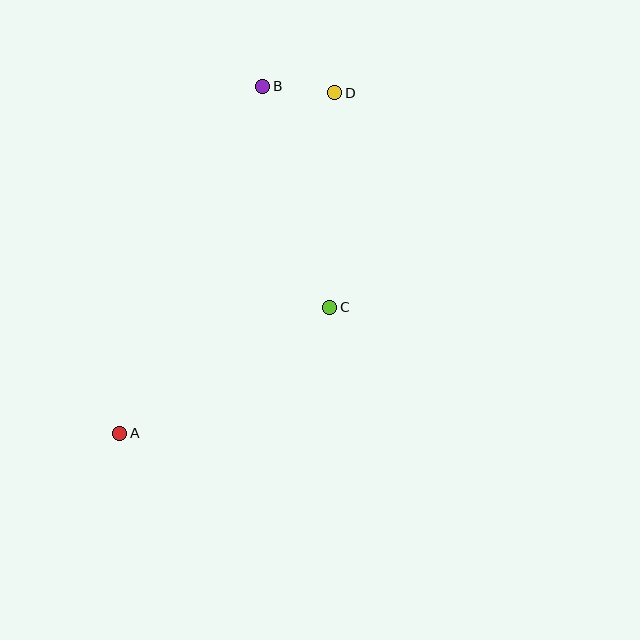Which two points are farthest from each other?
Points A and D are farthest from each other.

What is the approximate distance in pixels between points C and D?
The distance between C and D is approximately 215 pixels.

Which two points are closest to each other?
Points B and D are closest to each other.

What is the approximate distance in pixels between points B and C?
The distance between B and C is approximately 231 pixels.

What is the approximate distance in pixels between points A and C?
The distance between A and C is approximately 245 pixels.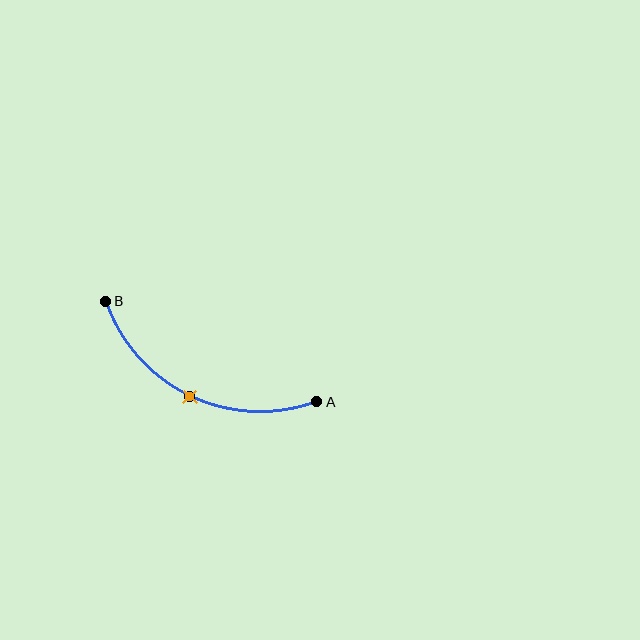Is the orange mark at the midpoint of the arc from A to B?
Yes. The orange mark lies on the arc at equal arc-length from both A and B — it is the arc midpoint.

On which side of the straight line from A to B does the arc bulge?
The arc bulges below the straight line connecting A and B.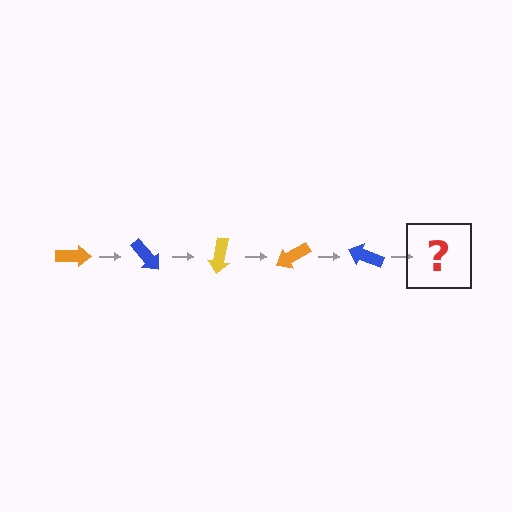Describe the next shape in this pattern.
It should be a yellow arrow, rotated 250 degrees from the start.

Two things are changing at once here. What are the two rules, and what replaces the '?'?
The two rules are that it rotates 50 degrees each step and the color cycles through orange, blue, and yellow. The '?' should be a yellow arrow, rotated 250 degrees from the start.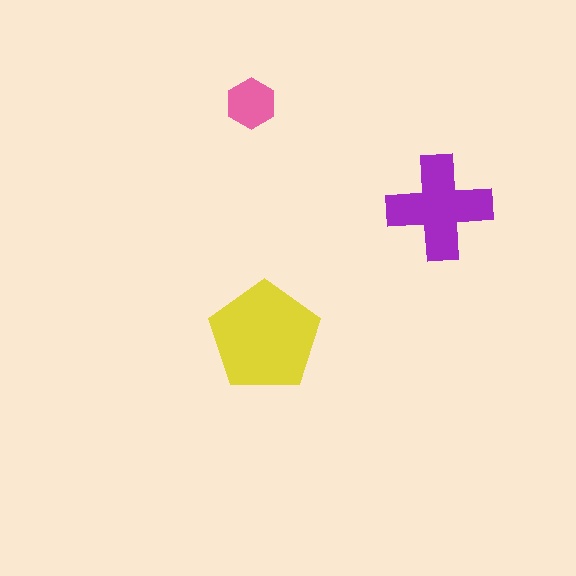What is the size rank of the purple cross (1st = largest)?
2nd.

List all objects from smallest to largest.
The pink hexagon, the purple cross, the yellow pentagon.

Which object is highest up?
The pink hexagon is topmost.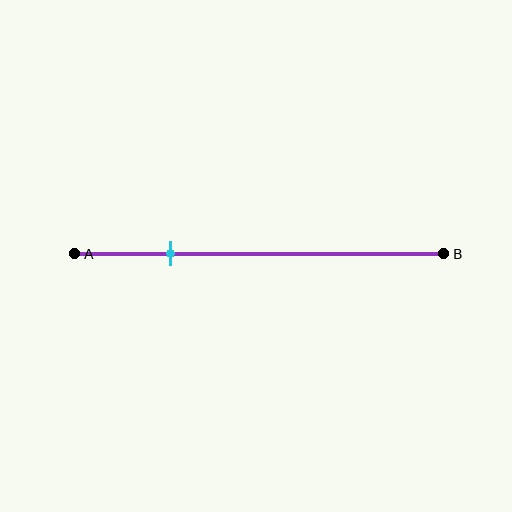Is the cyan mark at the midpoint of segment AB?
No, the mark is at about 25% from A, not at the 50% midpoint.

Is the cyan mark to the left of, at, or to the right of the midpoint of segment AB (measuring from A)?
The cyan mark is to the left of the midpoint of segment AB.